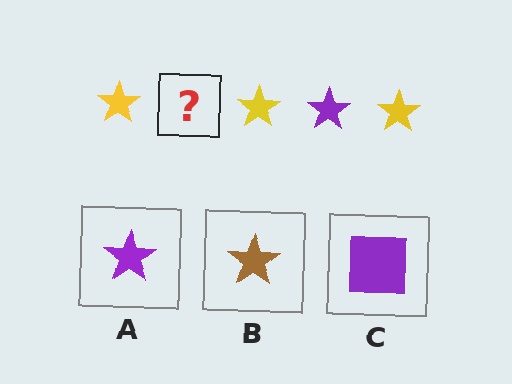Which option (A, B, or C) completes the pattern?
A.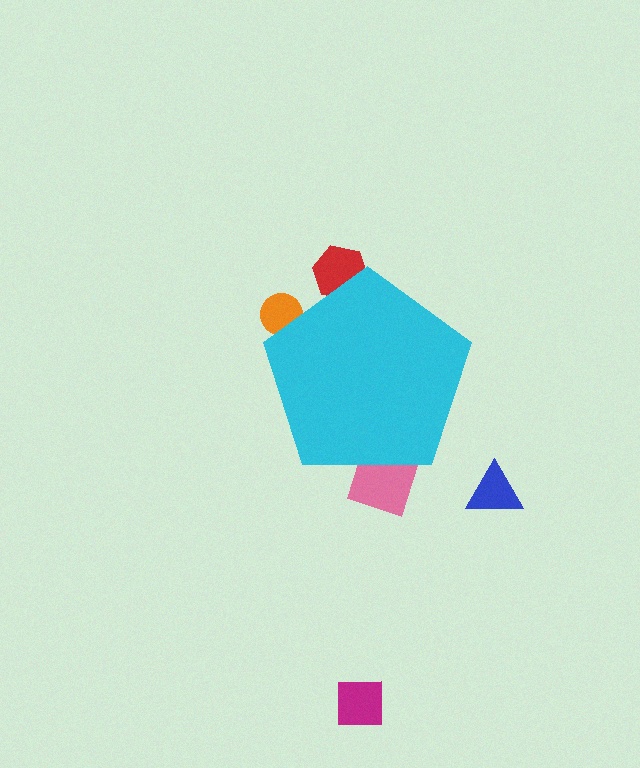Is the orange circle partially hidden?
Yes, the orange circle is partially hidden behind the cyan pentagon.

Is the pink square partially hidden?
Yes, the pink square is partially hidden behind the cyan pentagon.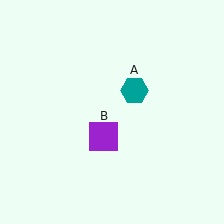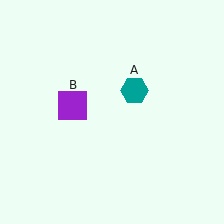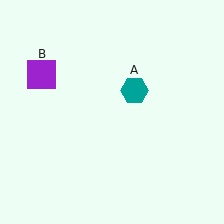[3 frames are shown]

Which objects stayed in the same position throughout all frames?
Teal hexagon (object A) remained stationary.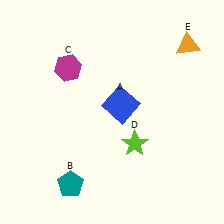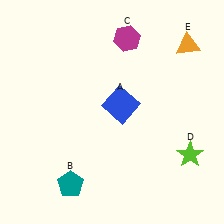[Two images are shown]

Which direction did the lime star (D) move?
The lime star (D) moved right.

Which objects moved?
The objects that moved are: the magenta hexagon (C), the lime star (D).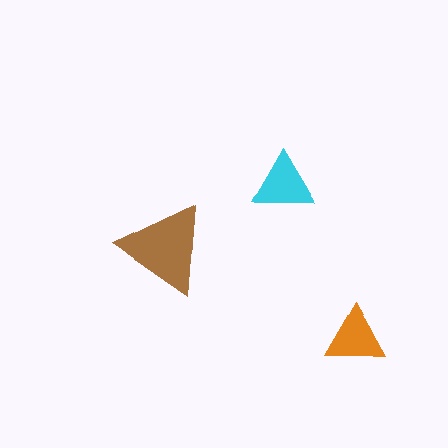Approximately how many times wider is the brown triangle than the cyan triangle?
About 1.5 times wider.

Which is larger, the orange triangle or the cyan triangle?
The cyan one.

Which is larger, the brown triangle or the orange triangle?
The brown one.